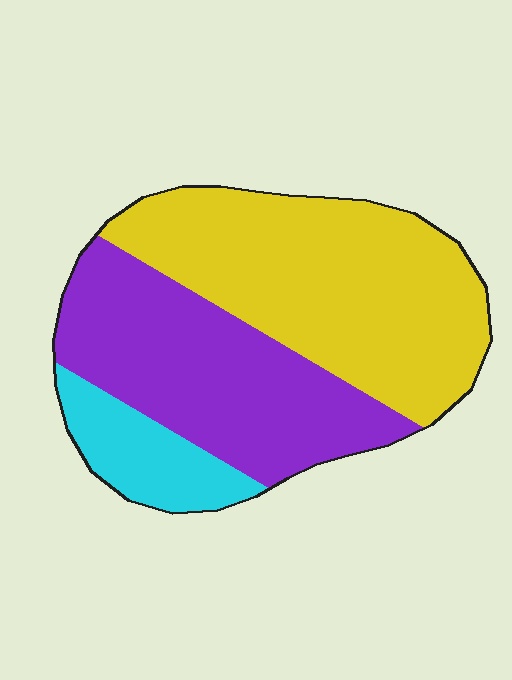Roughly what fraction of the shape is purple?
Purple covers about 40% of the shape.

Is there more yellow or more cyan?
Yellow.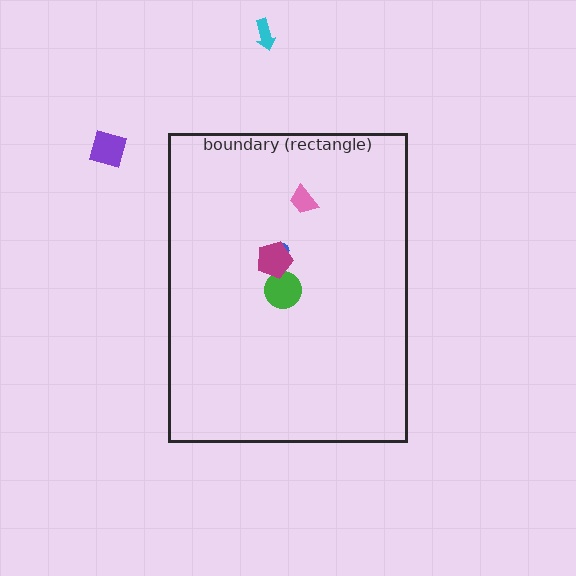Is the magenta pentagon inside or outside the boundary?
Inside.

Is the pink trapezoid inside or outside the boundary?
Inside.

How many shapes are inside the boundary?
5 inside, 2 outside.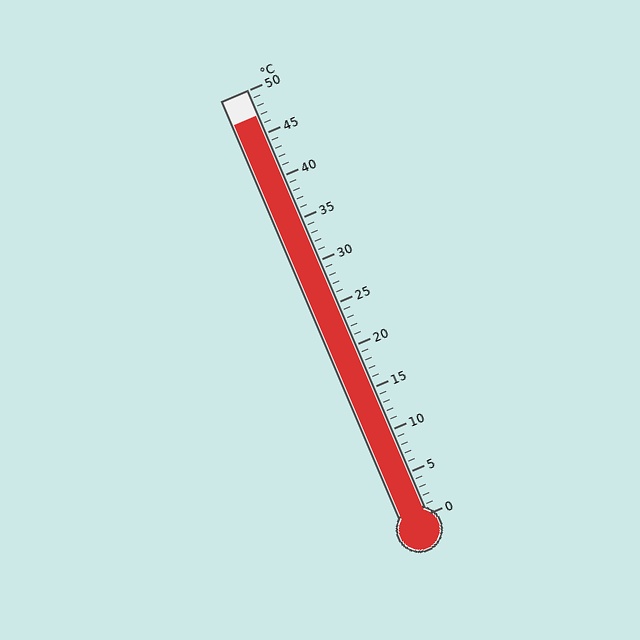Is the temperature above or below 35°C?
The temperature is above 35°C.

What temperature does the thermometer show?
The thermometer shows approximately 47°C.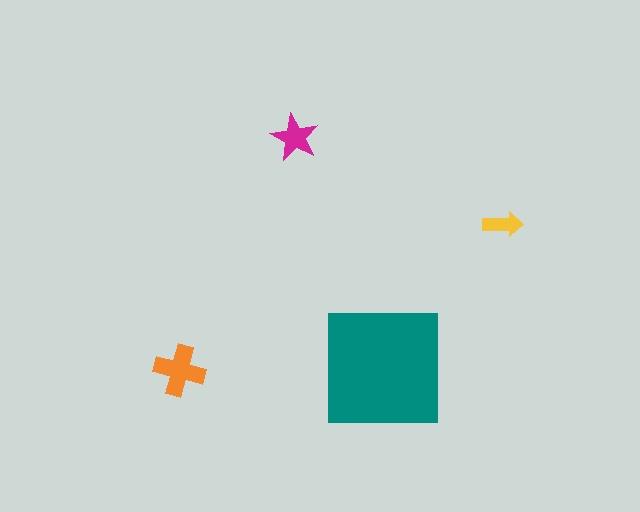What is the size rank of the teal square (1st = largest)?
1st.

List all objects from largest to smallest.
The teal square, the orange cross, the magenta star, the yellow arrow.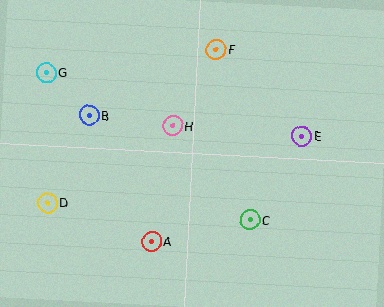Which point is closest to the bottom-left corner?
Point D is closest to the bottom-left corner.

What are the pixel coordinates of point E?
Point E is at (302, 136).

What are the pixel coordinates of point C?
Point C is at (250, 220).